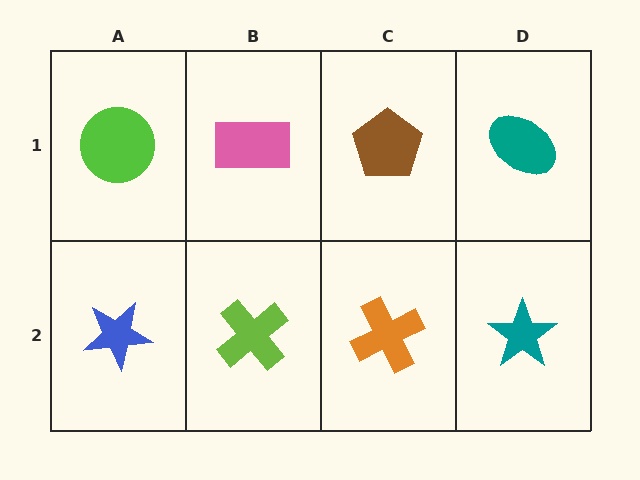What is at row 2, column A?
A blue star.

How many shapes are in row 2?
4 shapes.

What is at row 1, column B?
A pink rectangle.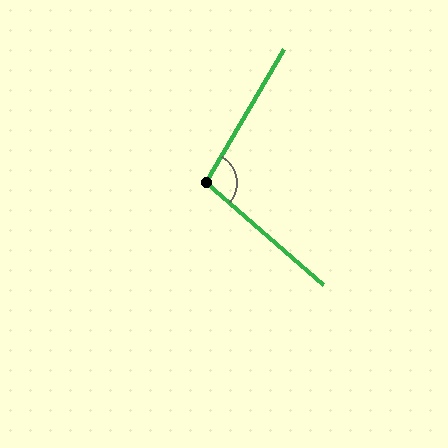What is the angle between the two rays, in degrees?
Approximately 101 degrees.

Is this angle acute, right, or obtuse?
It is obtuse.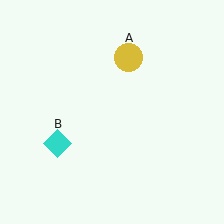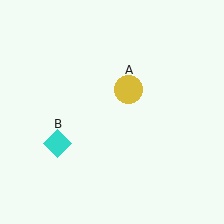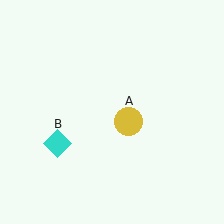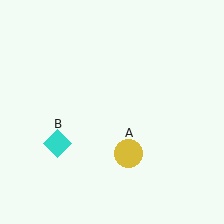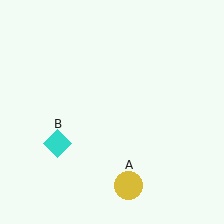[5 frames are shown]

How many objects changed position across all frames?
1 object changed position: yellow circle (object A).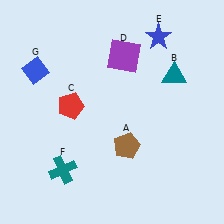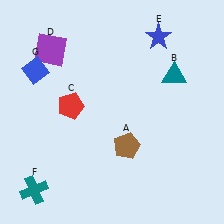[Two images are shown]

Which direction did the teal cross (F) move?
The teal cross (F) moved left.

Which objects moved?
The objects that moved are: the purple square (D), the teal cross (F).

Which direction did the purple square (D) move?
The purple square (D) moved left.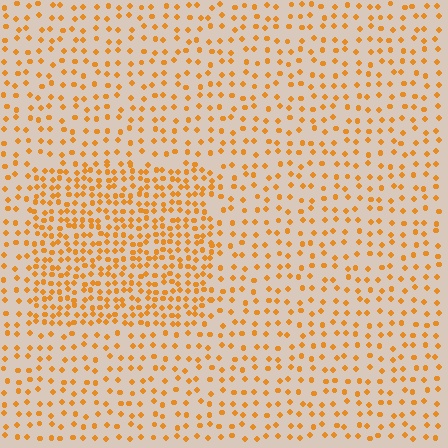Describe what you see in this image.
The image contains small orange elements arranged at two different densities. A rectangle-shaped region is visible where the elements are more densely packed than the surrounding area.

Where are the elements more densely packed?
The elements are more densely packed inside the rectangle boundary.